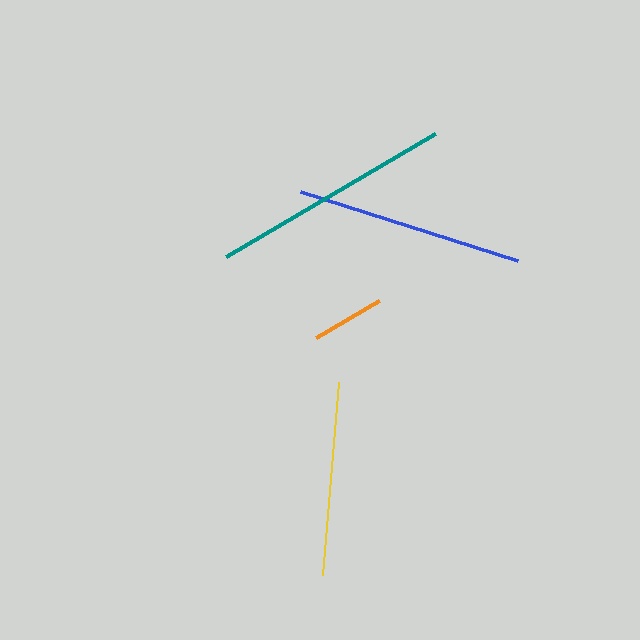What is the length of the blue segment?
The blue segment is approximately 228 pixels long.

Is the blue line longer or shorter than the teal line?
The teal line is longer than the blue line.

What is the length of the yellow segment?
The yellow segment is approximately 194 pixels long.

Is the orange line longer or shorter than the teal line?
The teal line is longer than the orange line.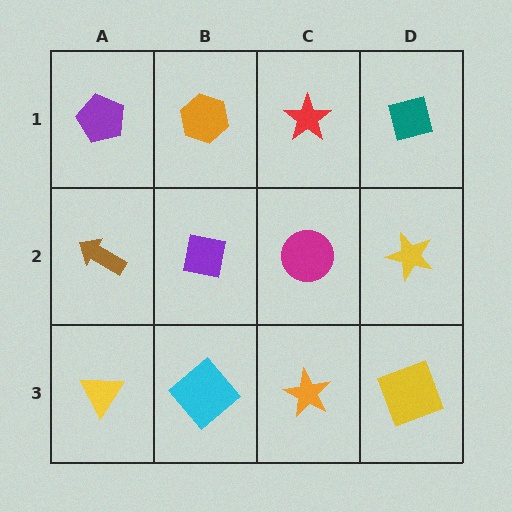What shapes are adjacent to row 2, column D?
A teal diamond (row 1, column D), a yellow square (row 3, column D), a magenta circle (row 2, column C).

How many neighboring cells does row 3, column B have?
3.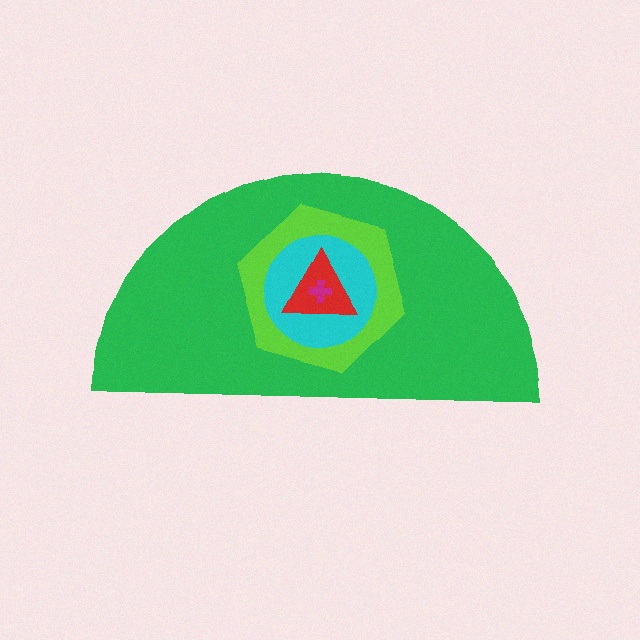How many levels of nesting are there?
5.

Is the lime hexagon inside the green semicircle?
Yes.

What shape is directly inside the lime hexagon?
The cyan circle.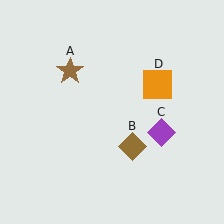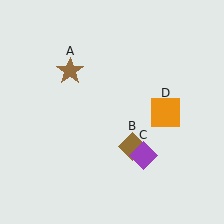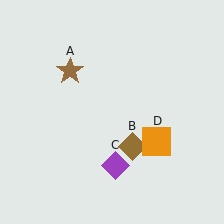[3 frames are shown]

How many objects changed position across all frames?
2 objects changed position: purple diamond (object C), orange square (object D).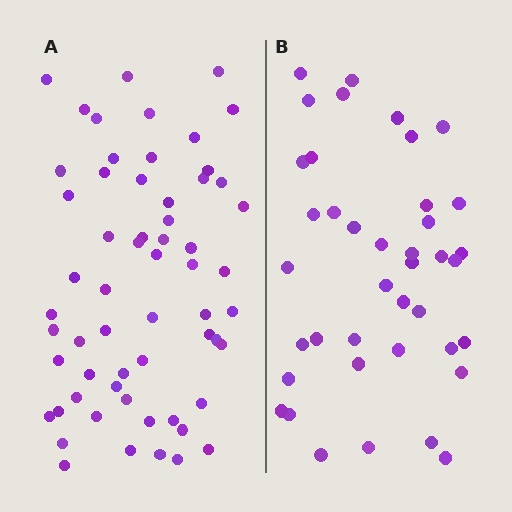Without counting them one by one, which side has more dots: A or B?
Region A (the left region) has more dots.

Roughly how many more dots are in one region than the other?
Region A has approximately 20 more dots than region B.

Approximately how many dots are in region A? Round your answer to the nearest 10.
About 60 dots.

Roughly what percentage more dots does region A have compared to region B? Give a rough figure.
About 50% more.